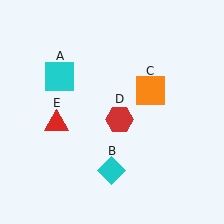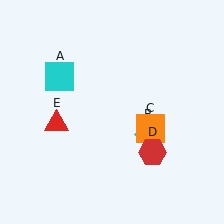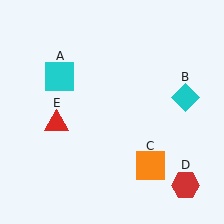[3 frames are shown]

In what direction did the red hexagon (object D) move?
The red hexagon (object D) moved down and to the right.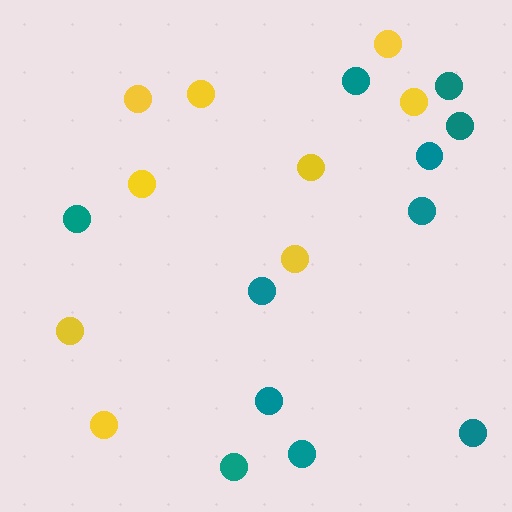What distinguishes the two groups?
There are 2 groups: one group of teal circles (11) and one group of yellow circles (9).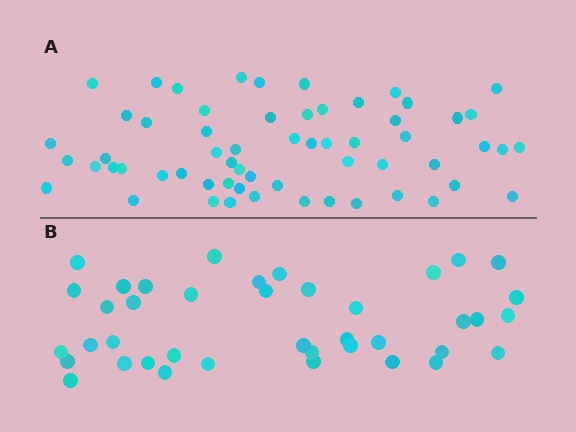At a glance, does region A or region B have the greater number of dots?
Region A (the top region) has more dots.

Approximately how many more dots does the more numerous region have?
Region A has approximately 20 more dots than region B.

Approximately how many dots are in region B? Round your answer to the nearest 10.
About 40 dots.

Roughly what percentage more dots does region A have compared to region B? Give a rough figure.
About 50% more.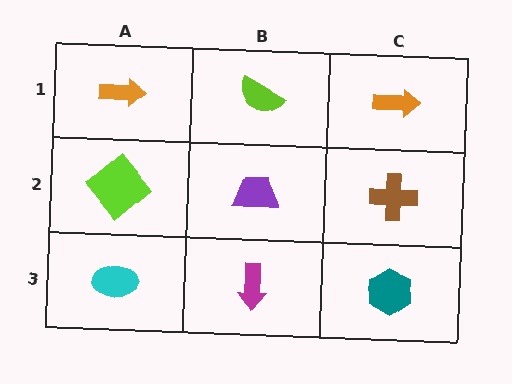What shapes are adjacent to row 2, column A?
An orange arrow (row 1, column A), a cyan ellipse (row 3, column A), a purple trapezoid (row 2, column B).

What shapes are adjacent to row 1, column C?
A brown cross (row 2, column C), a lime semicircle (row 1, column B).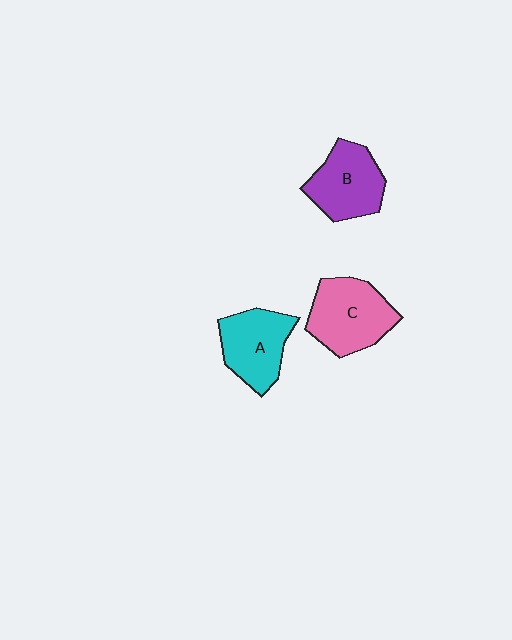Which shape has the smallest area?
Shape A (cyan).